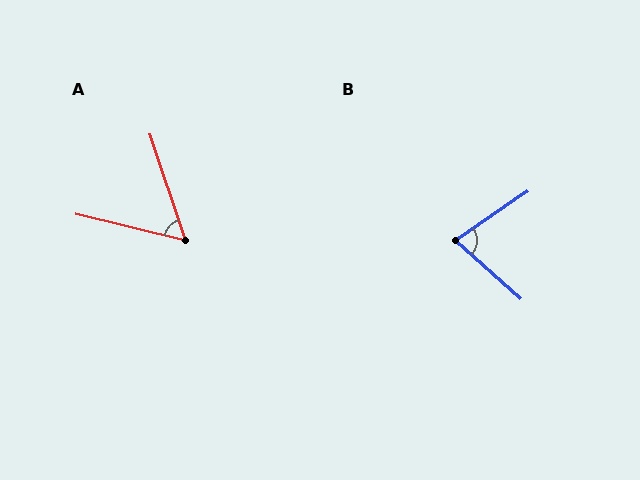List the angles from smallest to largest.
A (58°), B (76°).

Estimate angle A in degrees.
Approximately 58 degrees.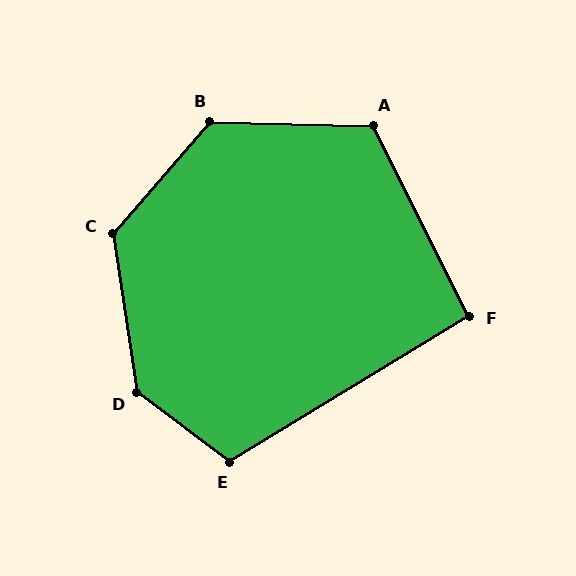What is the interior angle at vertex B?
Approximately 130 degrees (obtuse).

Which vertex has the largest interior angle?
D, at approximately 136 degrees.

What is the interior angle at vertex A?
Approximately 118 degrees (obtuse).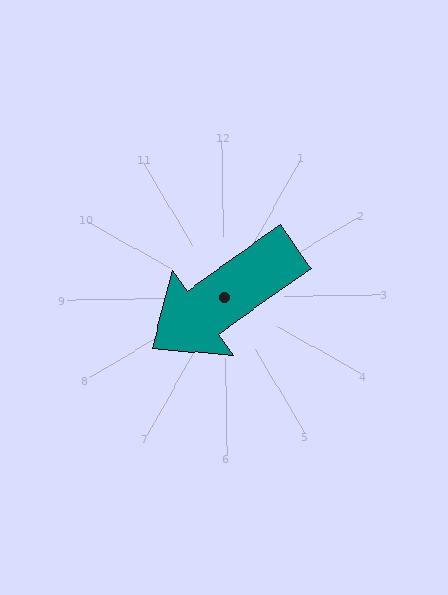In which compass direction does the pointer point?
Southwest.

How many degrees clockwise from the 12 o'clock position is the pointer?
Approximately 235 degrees.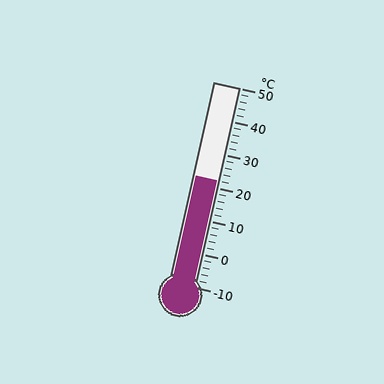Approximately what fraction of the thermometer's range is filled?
The thermometer is filled to approximately 55% of its range.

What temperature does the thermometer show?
The thermometer shows approximately 22°C.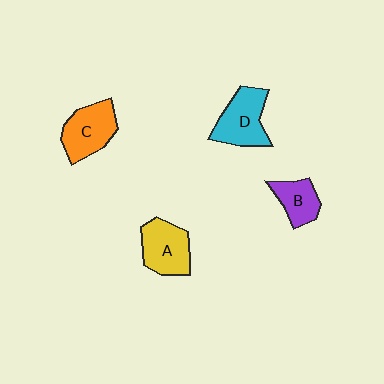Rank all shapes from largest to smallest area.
From largest to smallest: D (cyan), C (orange), A (yellow), B (purple).